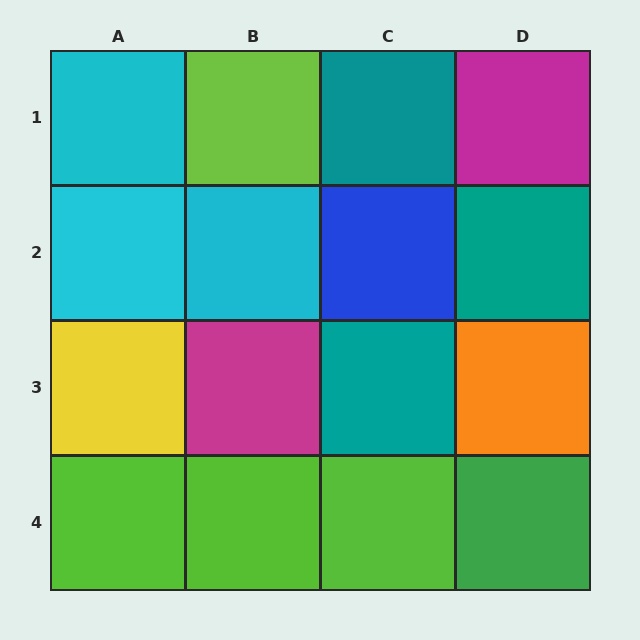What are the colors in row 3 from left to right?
Yellow, magenta, teal, orange.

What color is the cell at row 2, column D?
Teal.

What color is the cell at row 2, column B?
Cyan.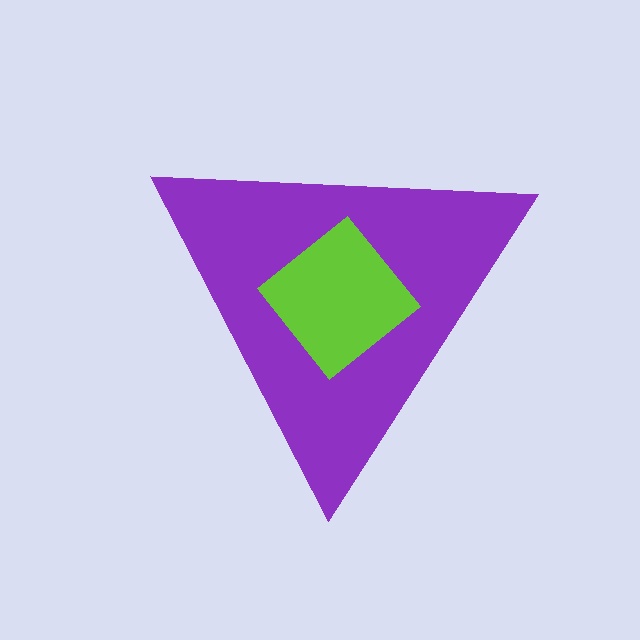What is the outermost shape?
The purple triangle.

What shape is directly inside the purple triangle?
The lime diamond.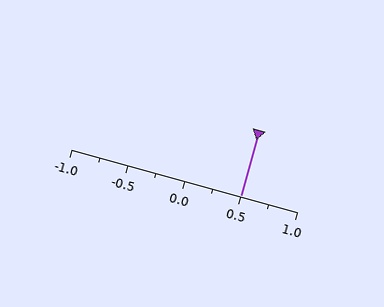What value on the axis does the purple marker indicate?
The marker indicates approximately 0.5.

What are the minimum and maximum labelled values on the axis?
The axis runs from -1.0 to 1.0.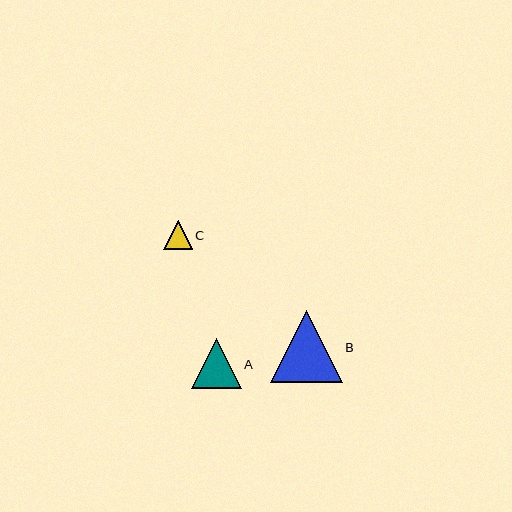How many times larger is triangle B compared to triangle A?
Triangle B is approximately 1.5 times the size of triangle A.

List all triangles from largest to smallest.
From largest to smallest: B, A, C.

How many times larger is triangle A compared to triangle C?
Triangle A is approximately 1.7 times the size of triangle C.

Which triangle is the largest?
Triangle B is the largest with a size of approximately 71 pixels.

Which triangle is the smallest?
Triangle C is the smallest with a size of approximately 29 pixels.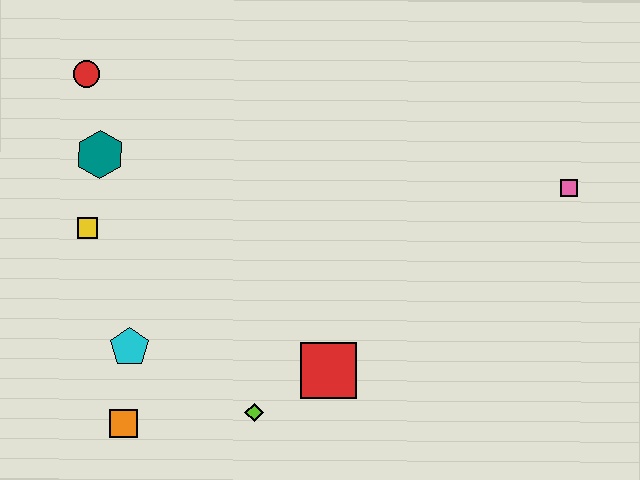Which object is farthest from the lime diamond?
The pink square is farthest from the lime diamond.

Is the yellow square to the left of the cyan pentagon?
Yes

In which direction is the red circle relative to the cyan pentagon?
The red circle is above the cyan pentagon.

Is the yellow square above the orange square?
Yes